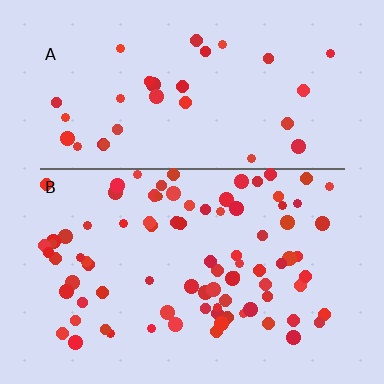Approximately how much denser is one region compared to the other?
Approximately 2.7× — region B over region A.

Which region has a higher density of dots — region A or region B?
B (the bottom).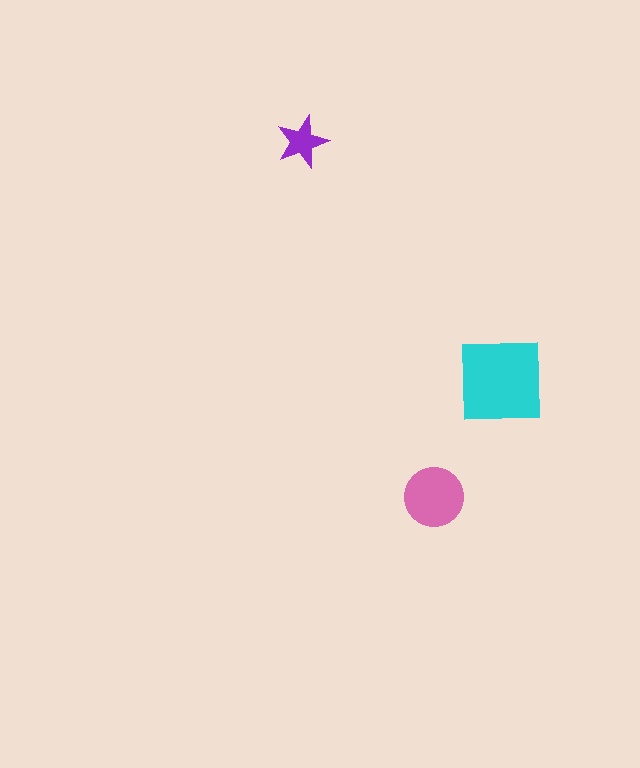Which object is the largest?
The cyan square.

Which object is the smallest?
The purple star.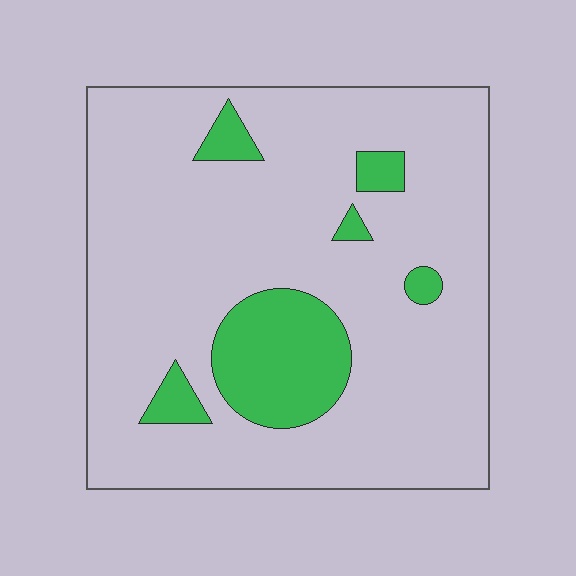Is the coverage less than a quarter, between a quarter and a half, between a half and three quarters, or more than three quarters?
Less than a quarter.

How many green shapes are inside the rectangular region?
6.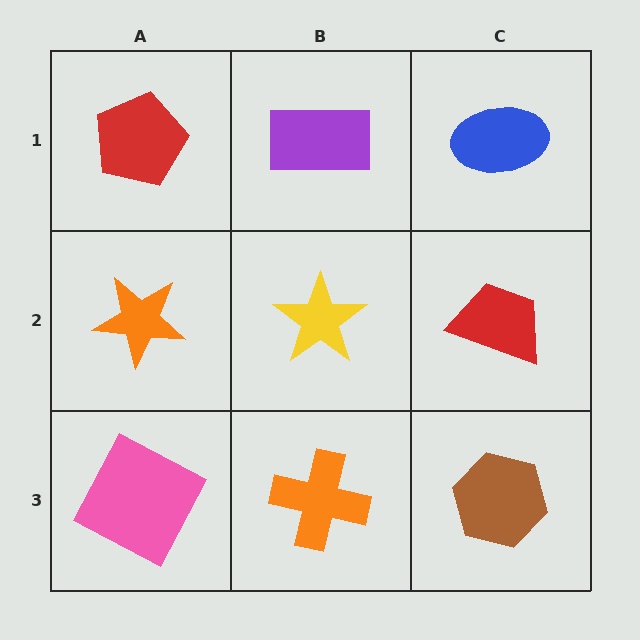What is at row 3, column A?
A pink square.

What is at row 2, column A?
An orange star.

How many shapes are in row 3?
3 shapes.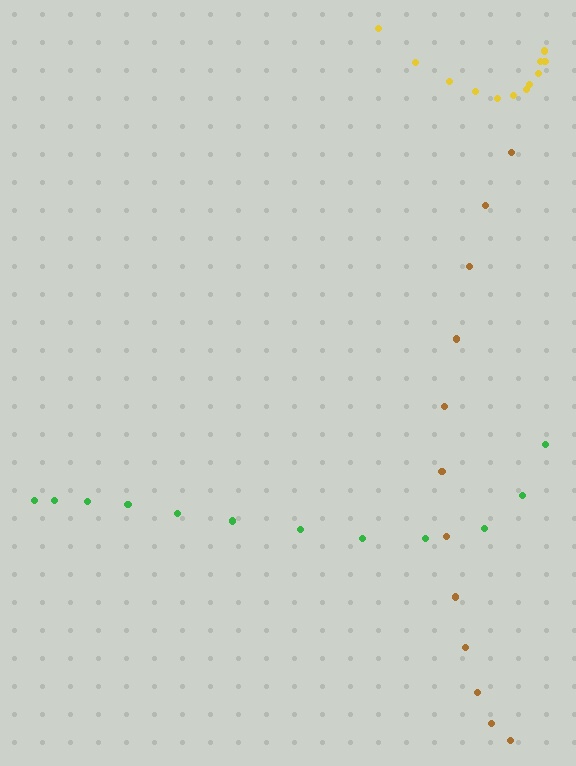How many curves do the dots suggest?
There are 3 distinct paths.